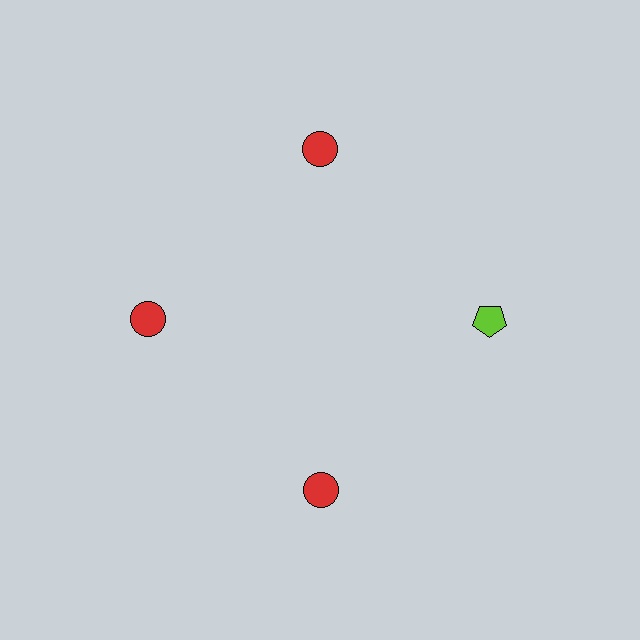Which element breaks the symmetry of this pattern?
The lime pentagon at roughly the 3 o'clock position breaks the symmetry. All other shapes are red circles.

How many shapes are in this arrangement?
There are 4 shapes arranged in a ring pattern.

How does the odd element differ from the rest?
It differs in both color (lime instead of red) and shape (pentagon instead of circle).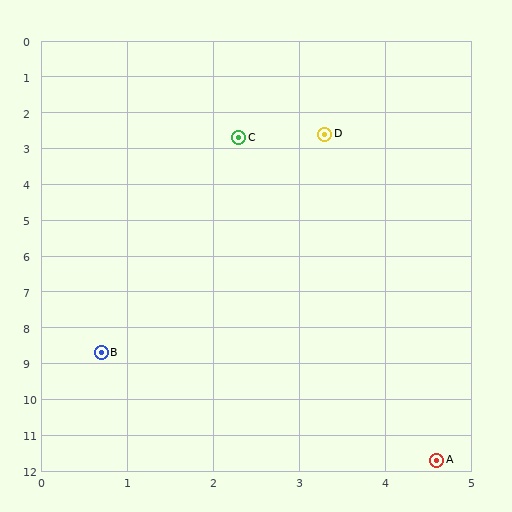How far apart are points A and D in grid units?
Points A and D are about 9.2 grid units apart.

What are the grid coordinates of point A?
Point A is at approximately (4.6, 11.7).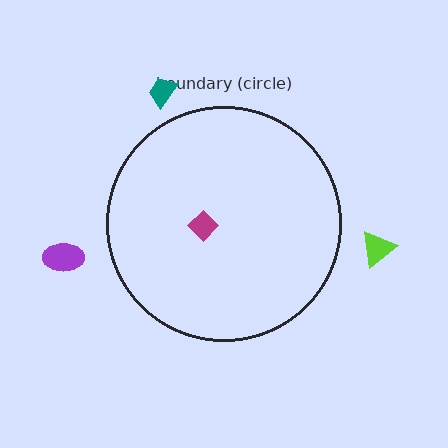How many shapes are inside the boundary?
1 inside, 3 outside.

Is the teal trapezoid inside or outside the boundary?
Outside.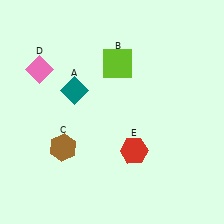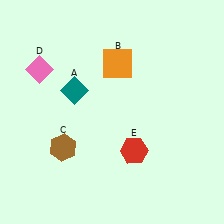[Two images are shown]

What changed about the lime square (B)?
In Image 1, B is lime. In Image 2, it changed to orange.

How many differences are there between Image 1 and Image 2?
There is 1 difference between the two images.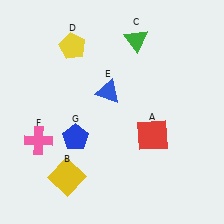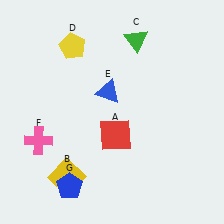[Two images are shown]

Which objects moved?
The objects that moved are: the red square (A), the blue pentagon (G).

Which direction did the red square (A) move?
The red square (A) moved left.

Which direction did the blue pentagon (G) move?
The blue pentagon (G) moved down.